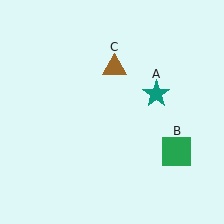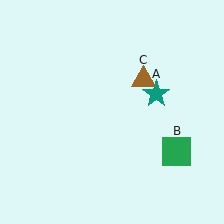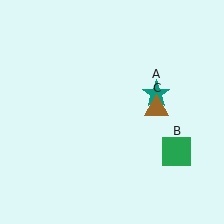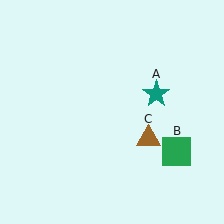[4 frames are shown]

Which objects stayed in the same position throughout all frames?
Teal star (object A) and green square (object B) remained stationary.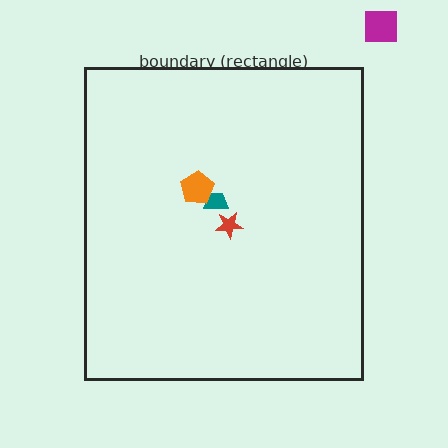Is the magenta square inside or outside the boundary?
Outside.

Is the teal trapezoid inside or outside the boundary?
Inside.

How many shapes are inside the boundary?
3 inside, 1 outside.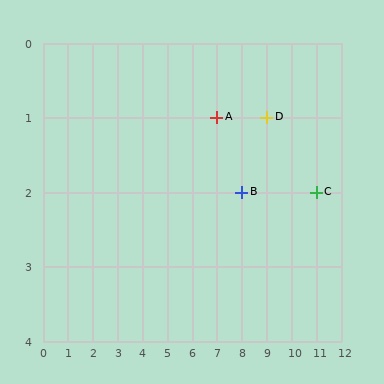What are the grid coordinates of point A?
Point A is at grid coordinates (7, 1).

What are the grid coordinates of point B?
Point B is at grid coordinates (8, 2).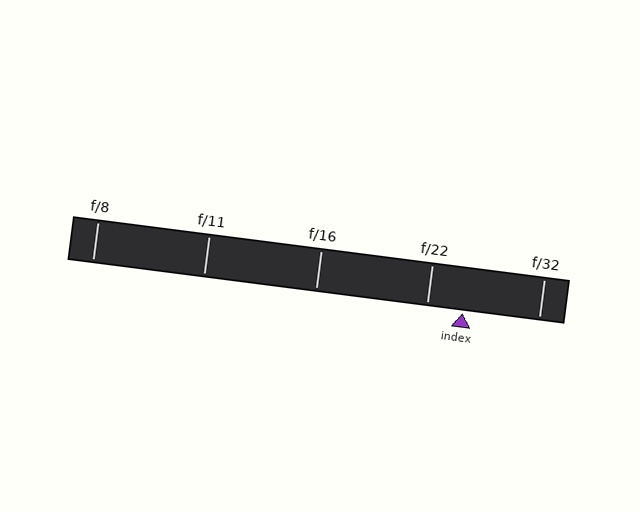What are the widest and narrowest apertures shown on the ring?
The widest aperture shown is f/8 and the narrowest is f/32.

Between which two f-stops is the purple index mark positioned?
The index mark is between f/22 and f/32.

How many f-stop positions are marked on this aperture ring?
There are 5 f-stop positions marked.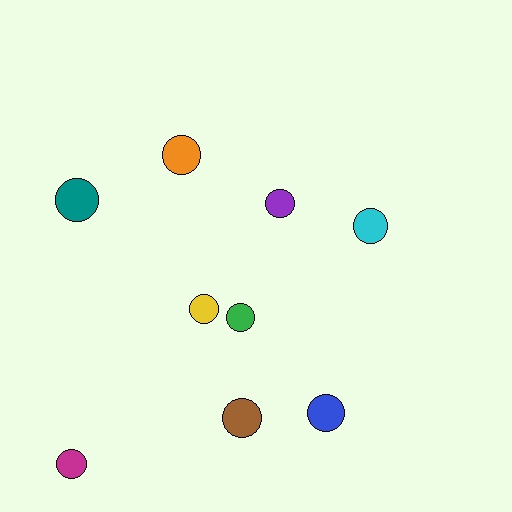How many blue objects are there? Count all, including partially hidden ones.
There is 1 blue object.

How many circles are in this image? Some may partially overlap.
There are 9 circles.